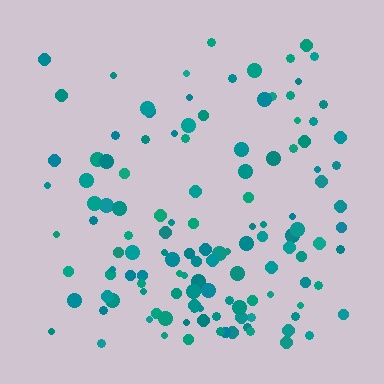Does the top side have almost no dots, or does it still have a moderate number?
Still a moderate number, just noticeably fewer than the bottom.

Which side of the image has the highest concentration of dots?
The bottom.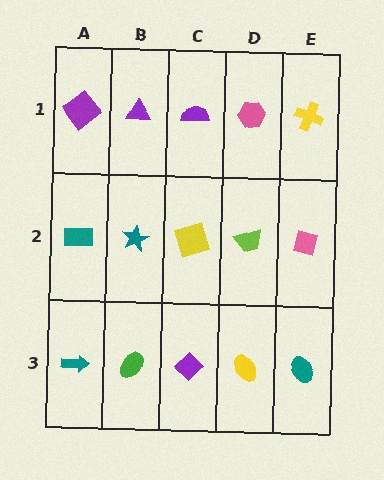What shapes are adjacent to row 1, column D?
A lime trapezoid (row 2, column D), a purple semicircle (row 1, column C), a yellow cross (row 1, column E).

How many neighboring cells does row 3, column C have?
3.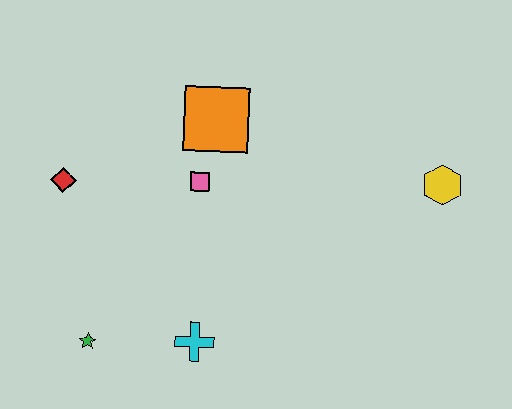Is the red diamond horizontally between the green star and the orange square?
No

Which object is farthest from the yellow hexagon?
The green star is farthest from the yellow hexagon.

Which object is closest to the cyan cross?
The green star is closest to the cyan cross.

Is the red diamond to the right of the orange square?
No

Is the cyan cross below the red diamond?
Yes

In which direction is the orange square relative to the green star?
The orange square is above the green star.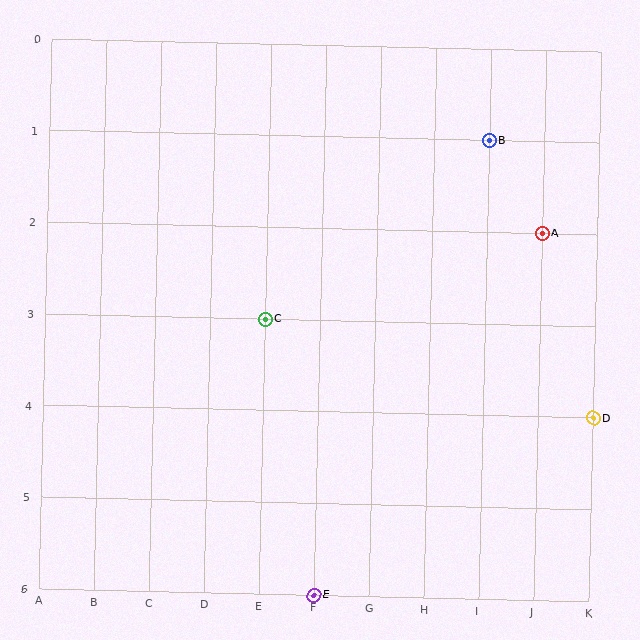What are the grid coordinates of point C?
Point C is at grid coordinates (E, 3).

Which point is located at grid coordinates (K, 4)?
Point D is at (K, 4).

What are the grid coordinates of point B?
Point B is at grid coordinates (I, 1).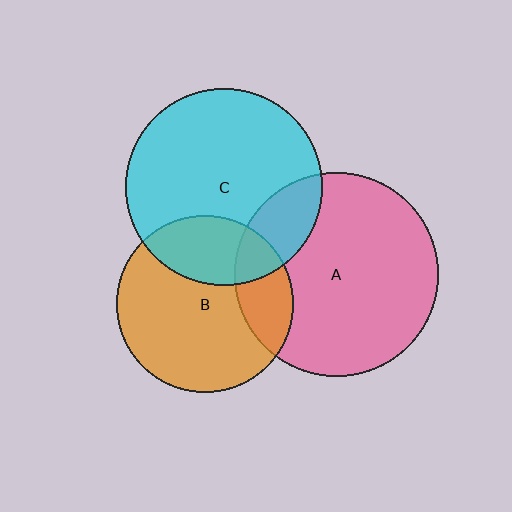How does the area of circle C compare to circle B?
Approximately 1.2 times.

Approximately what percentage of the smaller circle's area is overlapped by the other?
Approximately 30%.